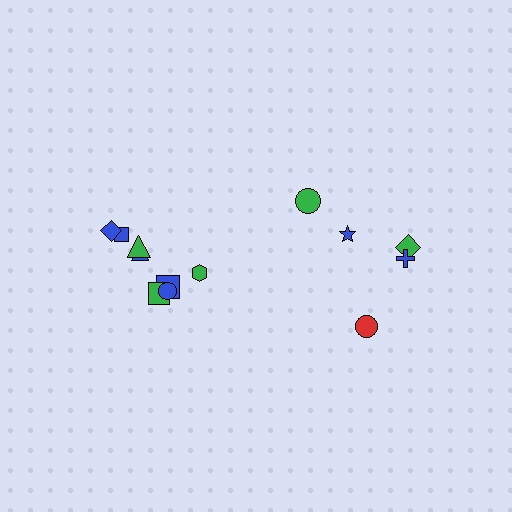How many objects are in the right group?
There are 5 objects.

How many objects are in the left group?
There are 8 objects.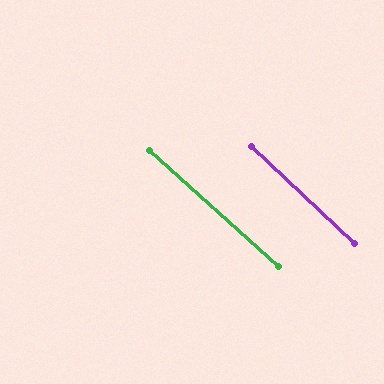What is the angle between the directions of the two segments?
Approximately 1 degree.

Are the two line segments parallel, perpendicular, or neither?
Parallel — their directions differ by only 1.2°.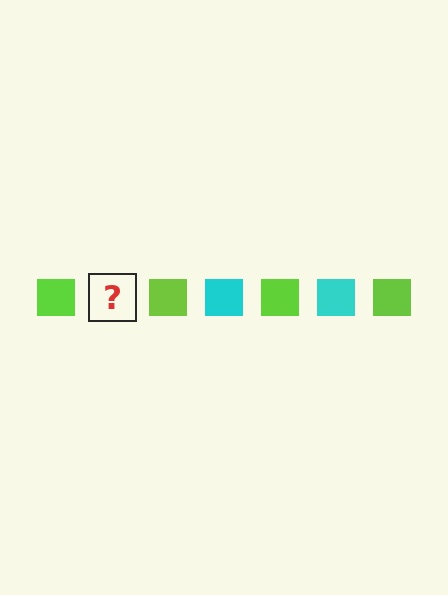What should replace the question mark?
The question mark should be replaced with a cyan square.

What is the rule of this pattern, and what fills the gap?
The rule is that the pattern cycles through lime, cyan squares. The gap should be filled with a cyan square.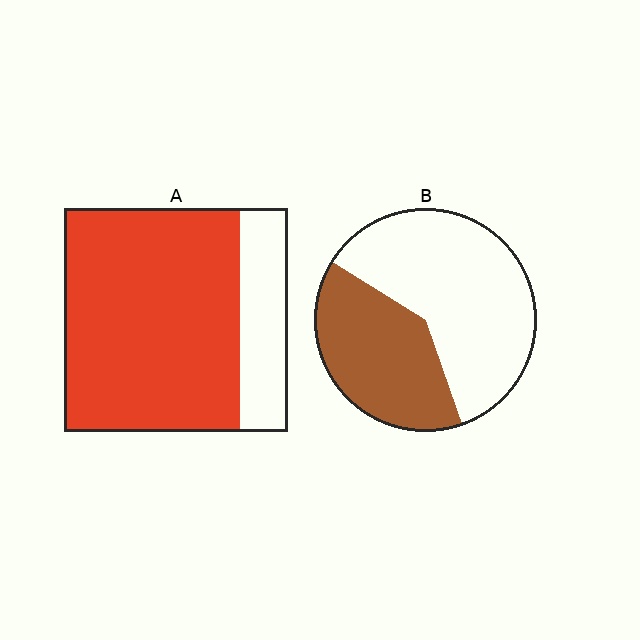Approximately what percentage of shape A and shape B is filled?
A is approximately 80% and B is approximately 40%.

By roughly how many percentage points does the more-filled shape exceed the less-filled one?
By roughly 40 percentage points (A over B).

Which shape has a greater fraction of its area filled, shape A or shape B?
Shape A.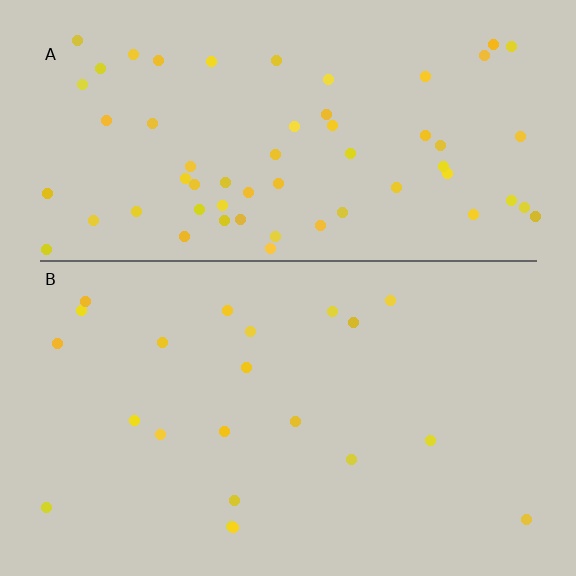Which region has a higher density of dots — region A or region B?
A (the top).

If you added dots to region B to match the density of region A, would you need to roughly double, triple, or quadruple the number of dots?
Approximately triple.